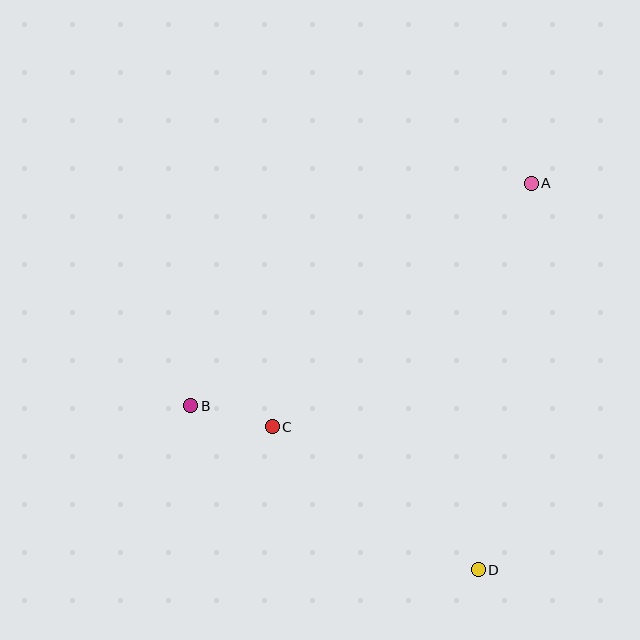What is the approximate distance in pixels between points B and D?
The distance between B and D is approximately 331 pixels.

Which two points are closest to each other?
Points B and C are closest to each other.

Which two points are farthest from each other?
Points A and B are farthest from each other.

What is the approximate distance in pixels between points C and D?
The distance between C and D is approximately 251 pixels.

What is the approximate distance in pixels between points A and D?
The distance between A and D is approximately 390 pixels.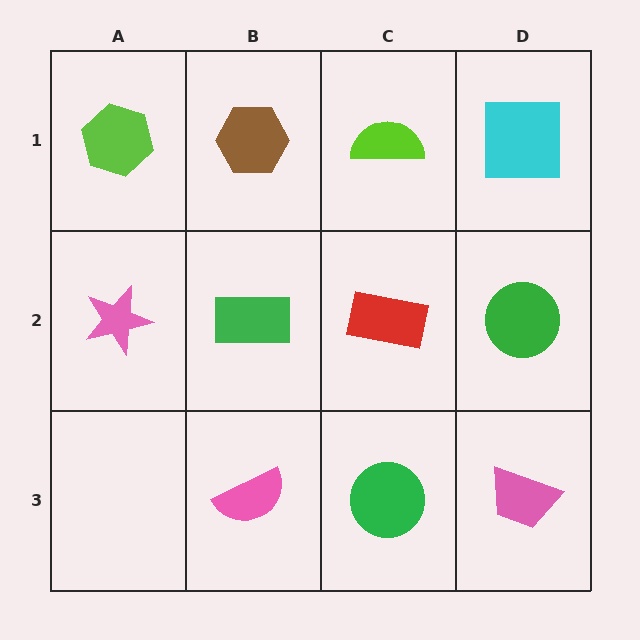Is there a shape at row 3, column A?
No, that cell is empty.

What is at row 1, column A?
A lime hexagon.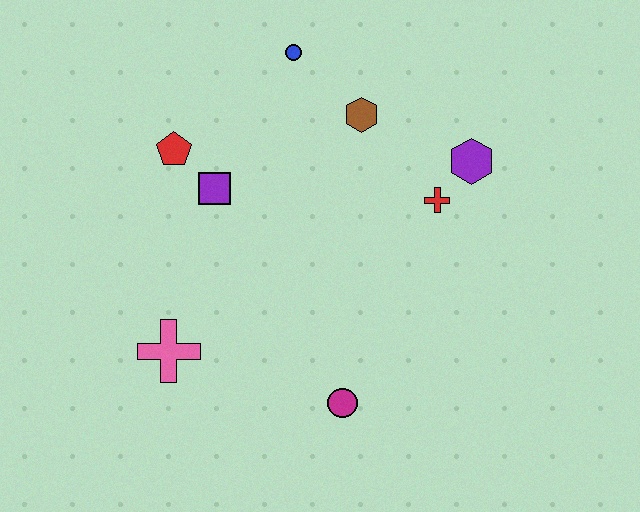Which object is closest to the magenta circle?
The pink cross is closest to the magenta circle.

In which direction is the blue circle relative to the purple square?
The blue circle is above the purple square.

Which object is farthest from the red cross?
The pink cross is farthest from the red cross.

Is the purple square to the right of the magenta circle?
No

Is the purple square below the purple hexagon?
Yes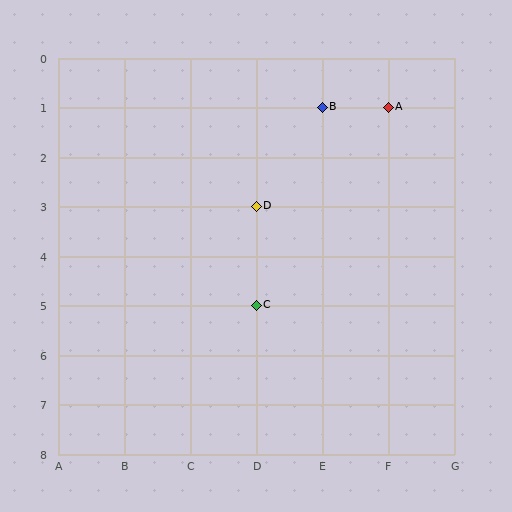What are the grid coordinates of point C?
Point C is at grid coordinates (D, 5).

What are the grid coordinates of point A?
Point A is at grid coordinates (F, 1).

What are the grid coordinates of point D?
Point D is at grid coordinates (D, 3).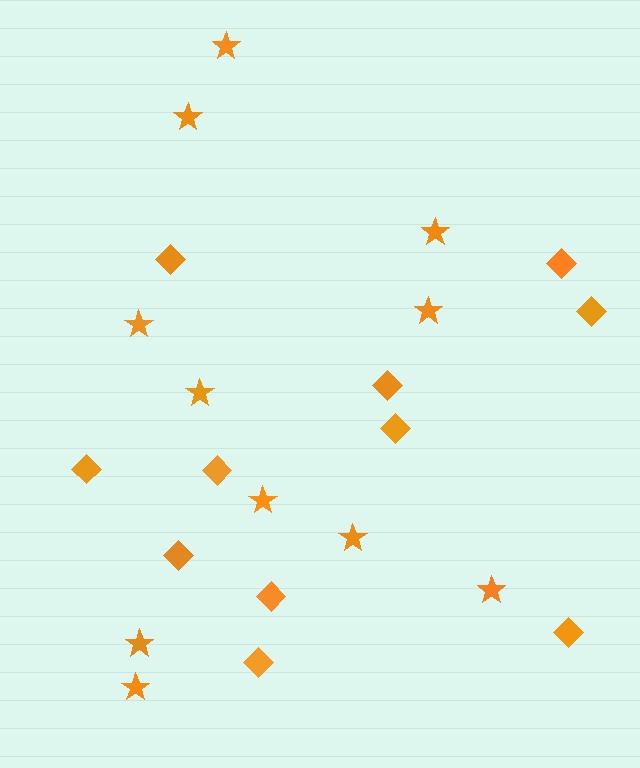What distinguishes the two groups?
There are 2 groups: one group of stars (11) and one group of diamonds (11).